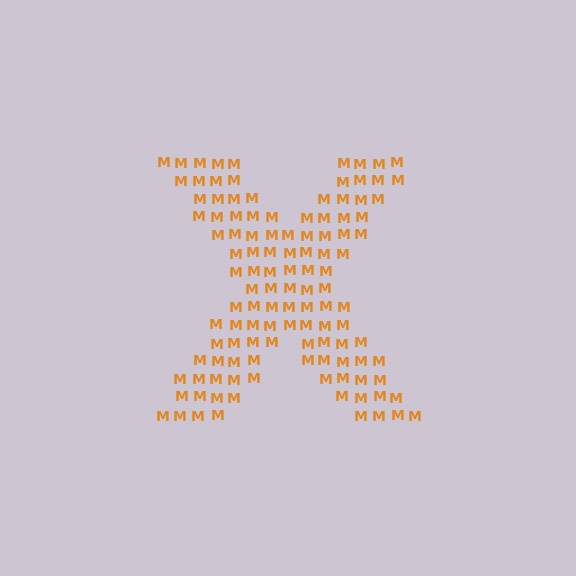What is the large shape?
The large shape is the letter X.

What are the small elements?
The small elements are letter M's.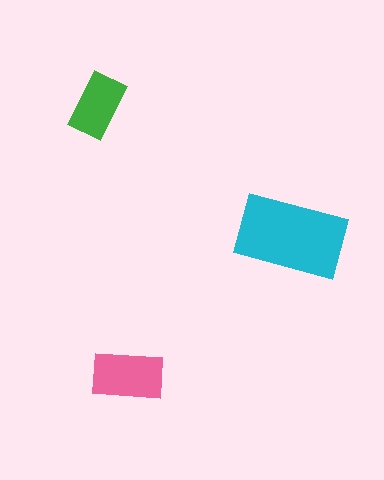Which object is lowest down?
The pink rectangle is bottommost.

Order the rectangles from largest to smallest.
the cyan one, the pink one, the green one.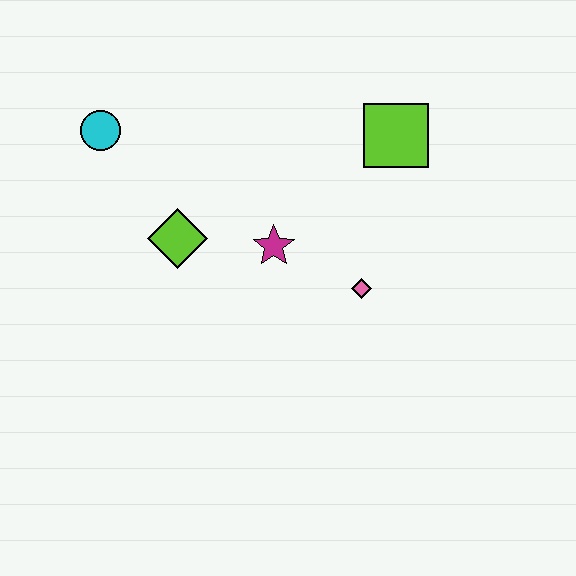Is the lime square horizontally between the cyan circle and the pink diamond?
No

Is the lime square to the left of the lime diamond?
No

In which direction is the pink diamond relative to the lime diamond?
The pink diamond is to the right of the lime diamond.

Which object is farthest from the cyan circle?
The pink diamond is farthest from the cyan circle.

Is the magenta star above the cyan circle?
No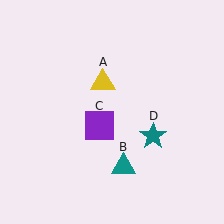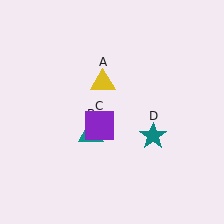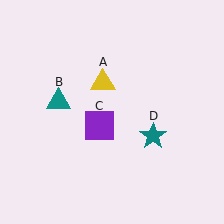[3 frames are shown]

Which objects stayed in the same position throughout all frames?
Yellow triangle (object A) and purple square (object C) and teal star (object D) remained stationary.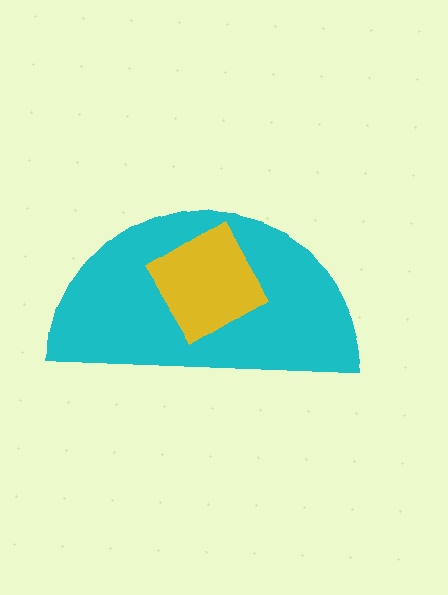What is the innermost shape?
The yellow diamond.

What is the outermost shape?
The cyan semicircle.